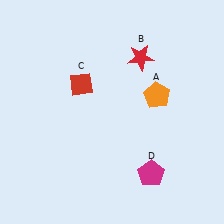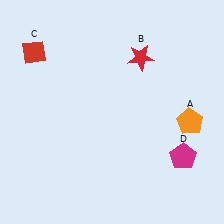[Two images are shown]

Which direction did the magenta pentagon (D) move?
The magenta pentagon (D) moved right.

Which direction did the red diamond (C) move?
The red diamond (C) moved left.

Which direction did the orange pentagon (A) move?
The orange pentagon (A) moved right.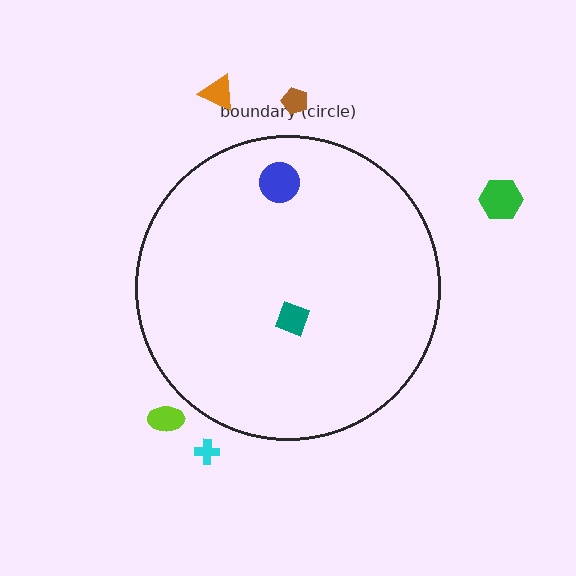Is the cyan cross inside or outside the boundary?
Outside.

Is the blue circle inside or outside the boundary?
Inside.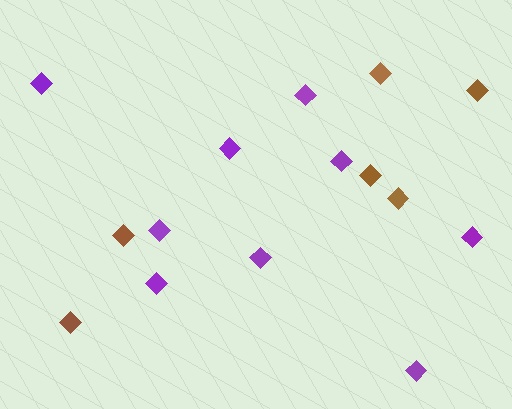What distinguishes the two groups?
There are 2 groups: one group of brown diamonds (6) and one group of purple diamonds (9).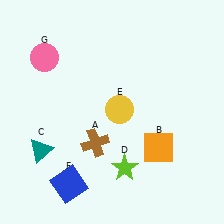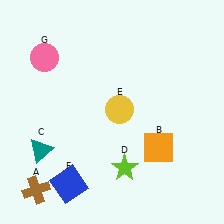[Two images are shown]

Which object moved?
The brown cross (A) moved left.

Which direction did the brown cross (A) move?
The brown cross (A) moved left.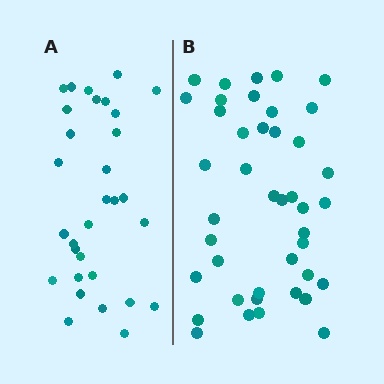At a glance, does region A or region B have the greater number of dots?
Region B (the right region) has more dots.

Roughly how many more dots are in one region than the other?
Region B has roughly 12 or so more dots than region A.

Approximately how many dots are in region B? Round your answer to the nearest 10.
About 40 dots. (The exact count is 42, which rounds to 40.)